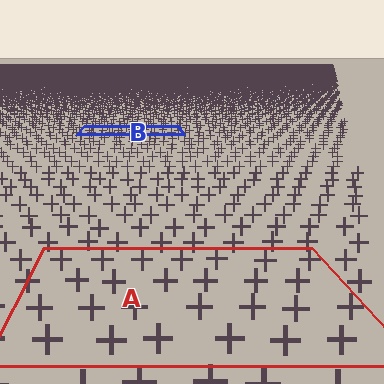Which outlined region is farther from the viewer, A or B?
Region B is farther from the viewer — the texture elements inside it appear smaller and more densely packed.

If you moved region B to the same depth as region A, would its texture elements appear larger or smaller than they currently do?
They would appear larger. At a closer depth, the same texture elements are projected at a bigger on-screen size.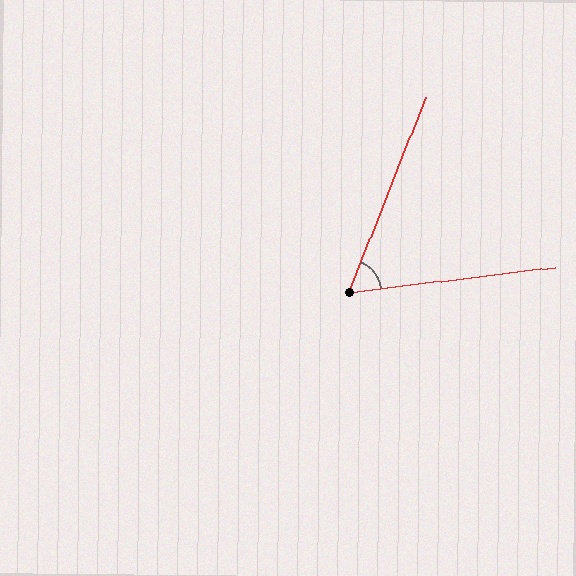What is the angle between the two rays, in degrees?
Approximately 62 degrees.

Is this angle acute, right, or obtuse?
It is acute.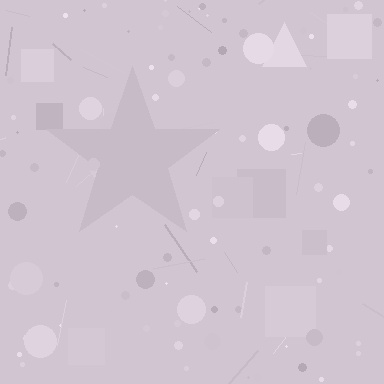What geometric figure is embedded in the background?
A star is embedded in the background.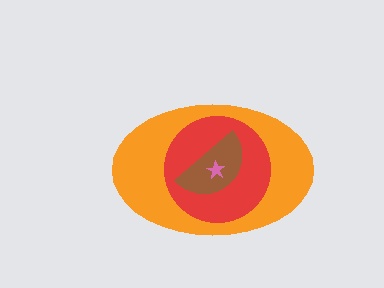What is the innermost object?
The pink star.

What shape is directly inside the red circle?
The brown semicircle.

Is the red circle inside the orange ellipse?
Yes.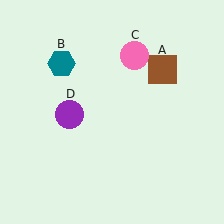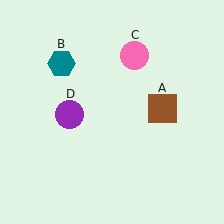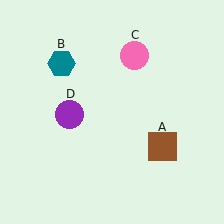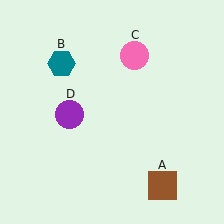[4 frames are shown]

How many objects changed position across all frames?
1 object changed position: brown square (object A).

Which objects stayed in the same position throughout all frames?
Teal hexagon (object B) and pink circle (object C) and purple circle (object D) remained stationary.